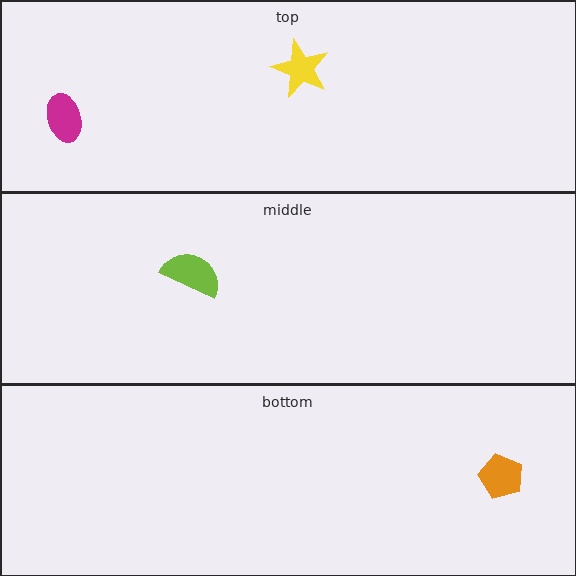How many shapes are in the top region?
2.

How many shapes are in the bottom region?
1.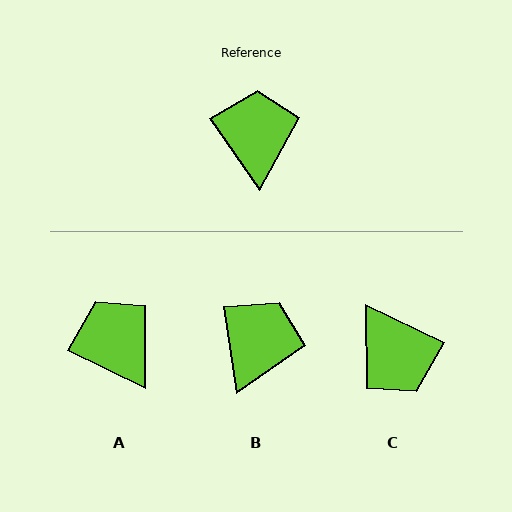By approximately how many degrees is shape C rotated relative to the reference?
Approximately 150 degrees clockwise.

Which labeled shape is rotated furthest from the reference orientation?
C, about 150 degrees away.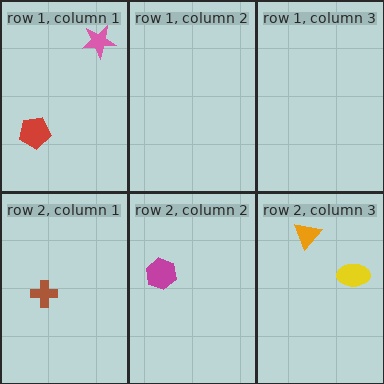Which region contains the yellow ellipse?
The row 2, column 3 region.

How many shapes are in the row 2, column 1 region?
1.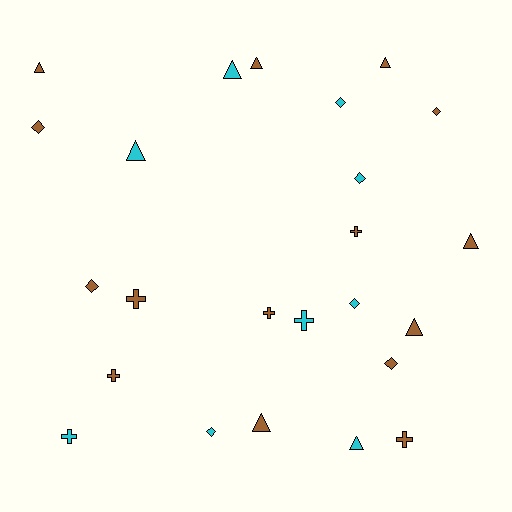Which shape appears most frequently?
Triangle, with 9 objects.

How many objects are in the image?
There are 24 objects.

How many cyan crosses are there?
There are 2 cyan crosses.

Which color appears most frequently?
Brown, with 15 objects.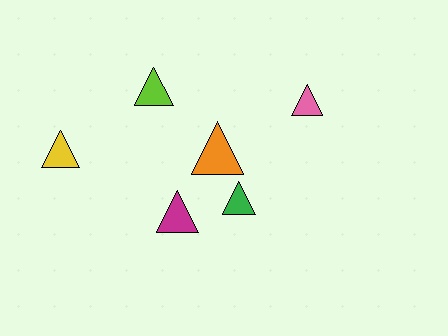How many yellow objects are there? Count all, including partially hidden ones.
There is 1 yellow object.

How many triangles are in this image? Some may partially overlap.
There are 6 triangles.